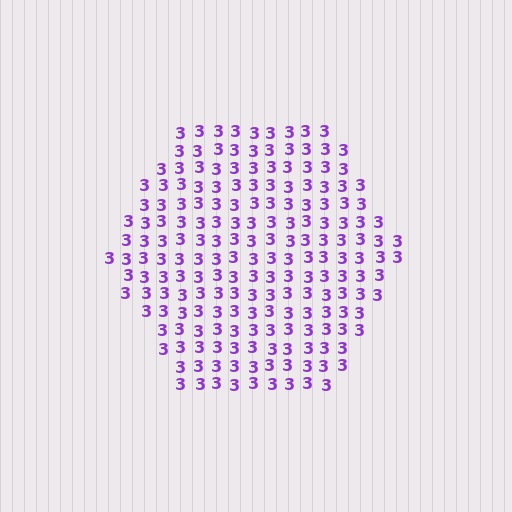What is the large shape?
The large shape is a hexagon.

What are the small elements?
The small elements are digit 3's.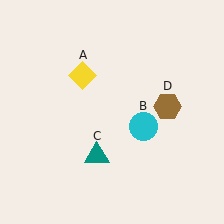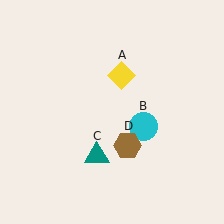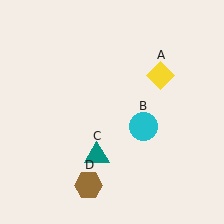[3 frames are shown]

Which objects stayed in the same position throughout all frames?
Cyan circle (object B) and teal triangle (object C) remained stationary.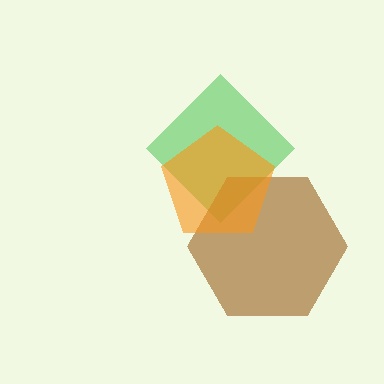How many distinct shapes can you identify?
There are 3 distinct shapes: a green diamond, a brown hexagon, an orange pentagon.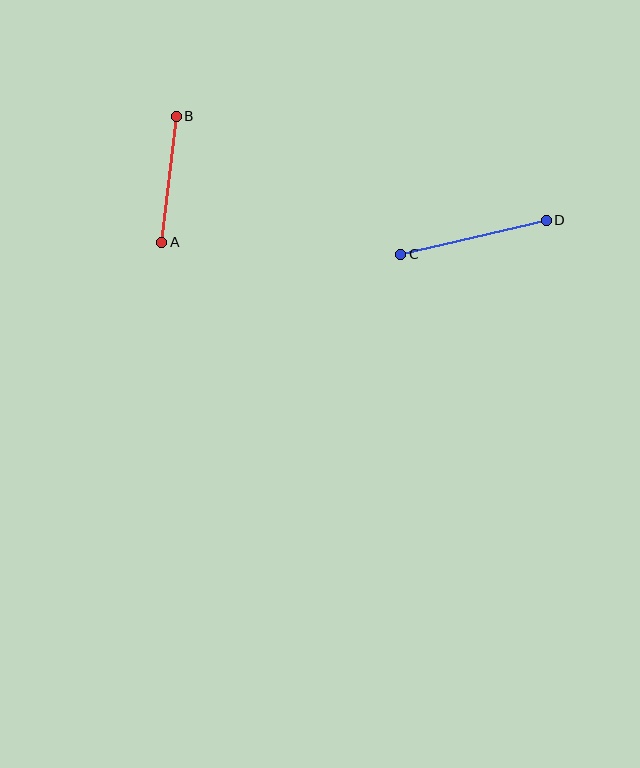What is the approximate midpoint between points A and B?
The midpoint is at approximately (169, 179) pixels.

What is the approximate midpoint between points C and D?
The midpoint is at approximately (473, 237) pixels.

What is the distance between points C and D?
The distance is approximately 149 pixels.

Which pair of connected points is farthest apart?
Points C and D are farthest apart.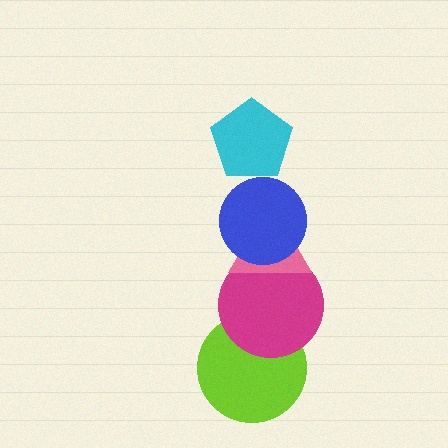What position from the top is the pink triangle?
The pink triangle is 3rd from the top.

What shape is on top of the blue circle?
The cyan pentagon is on top of the blue circle.